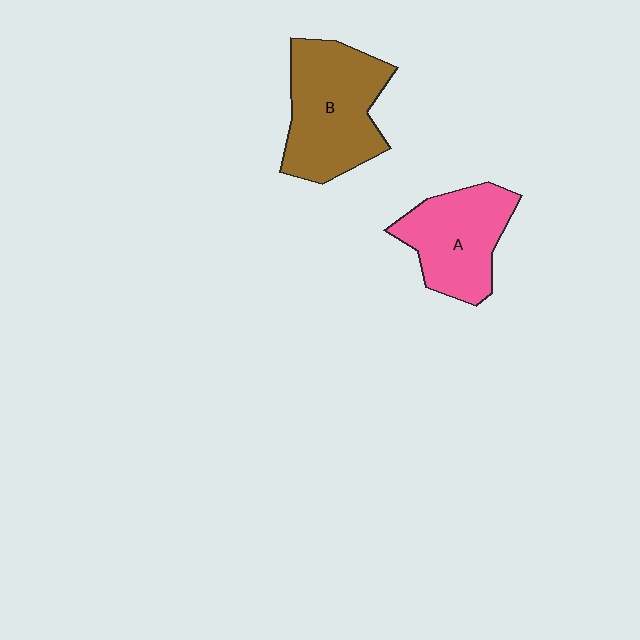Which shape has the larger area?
Shape B (brown).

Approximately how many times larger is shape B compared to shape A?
Approximately 1.2 times.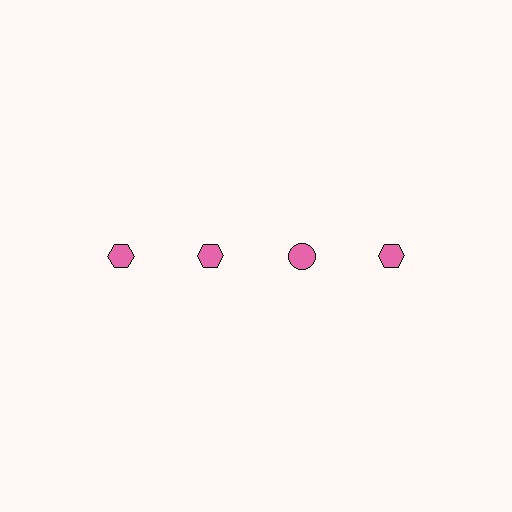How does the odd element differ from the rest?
It has a different shape: circle instead of hexagon.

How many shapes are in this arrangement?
There are 4 shapes arranged in a grid pattern.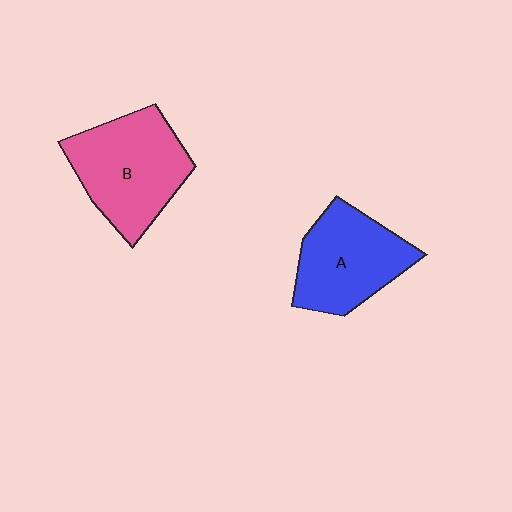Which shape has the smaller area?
Shape A (blue).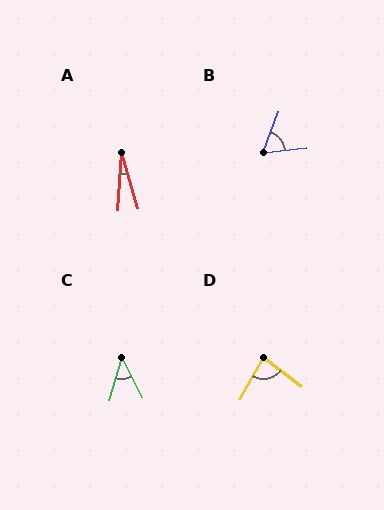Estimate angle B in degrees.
Approximately 63 degrees.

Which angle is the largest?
D, at approximately 82 degrees.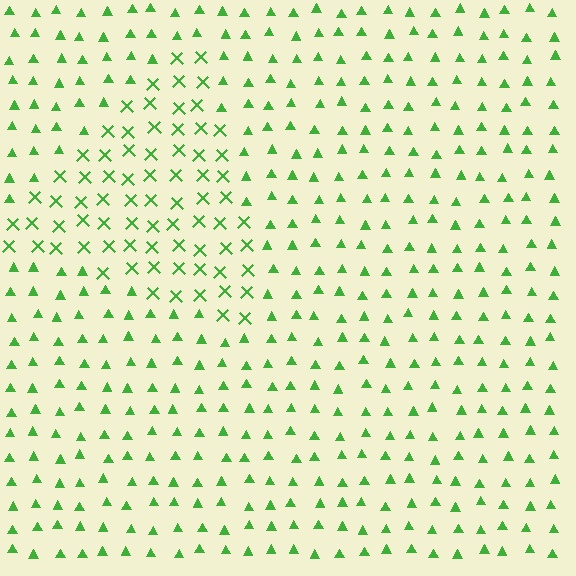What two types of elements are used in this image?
The image uses X marks inside the triangle region and triangles outside it.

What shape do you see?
I see a triangle.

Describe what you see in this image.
The image is filled with small green elements arranged in a uniform grid. A triangle-shaped region contains X marks, while the surrounding area contains triangles. The boundary is defined purely by the change in element shape.